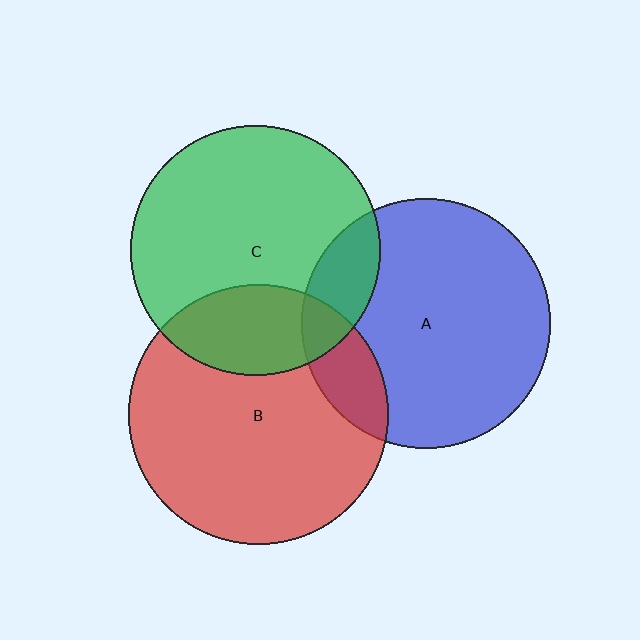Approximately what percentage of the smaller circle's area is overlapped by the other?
Approximately 15%.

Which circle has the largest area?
Circle B (red).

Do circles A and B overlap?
Yes.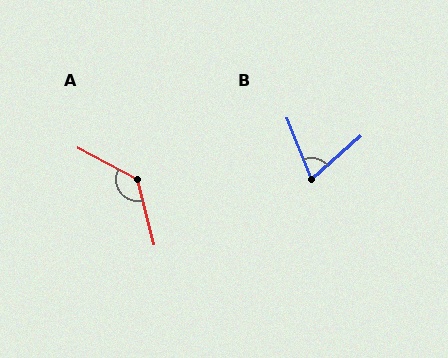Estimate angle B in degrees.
Approximately 70 degrees.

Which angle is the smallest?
B, at approximately 70 degrees.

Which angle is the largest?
A, at approximately 132 degrees.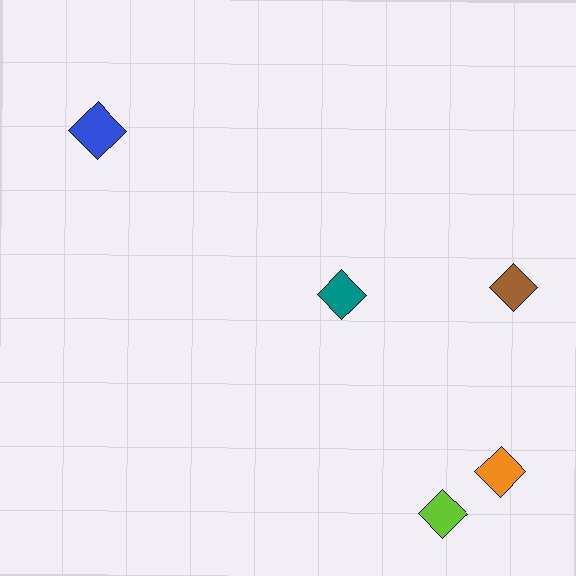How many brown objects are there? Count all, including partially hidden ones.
There is 1 brown object.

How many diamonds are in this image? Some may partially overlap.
There are 5 diamonds.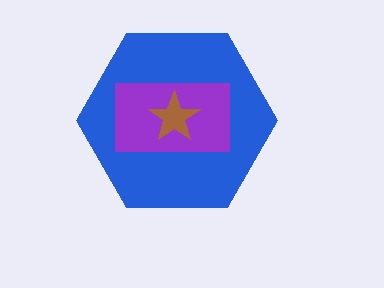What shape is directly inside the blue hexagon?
The purple rectangle.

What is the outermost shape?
The blue hexagon.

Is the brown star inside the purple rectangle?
Yes.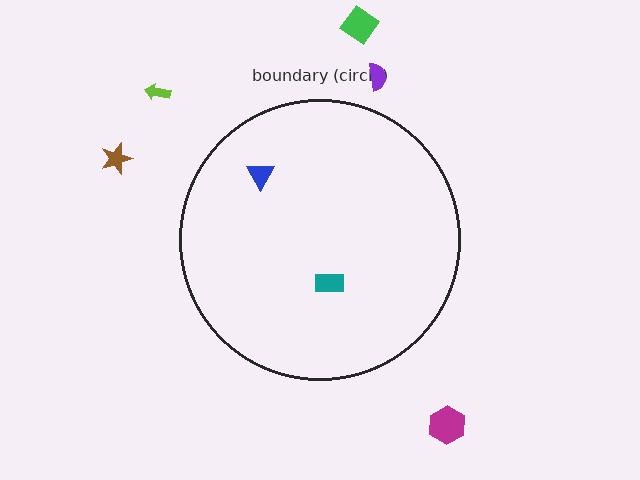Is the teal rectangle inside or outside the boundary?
Inside.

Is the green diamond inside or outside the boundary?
Outside.